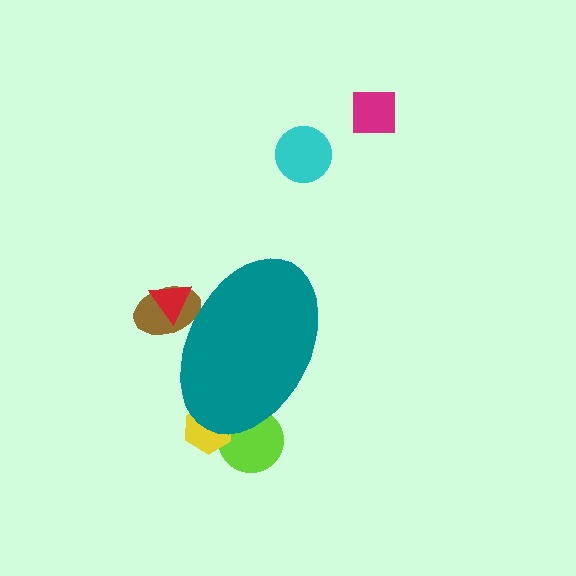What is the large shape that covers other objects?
A teal ellipse.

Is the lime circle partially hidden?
Yes, the lime circle is partially hidden behind the teal ellipse.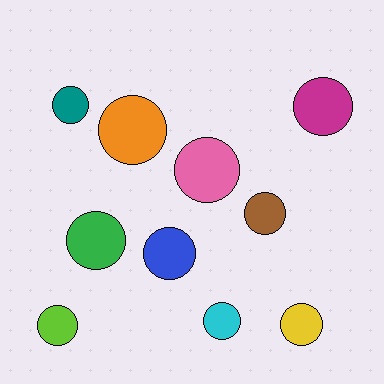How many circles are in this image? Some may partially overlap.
There are 10 circles.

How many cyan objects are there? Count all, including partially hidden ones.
There is 1 cyan object.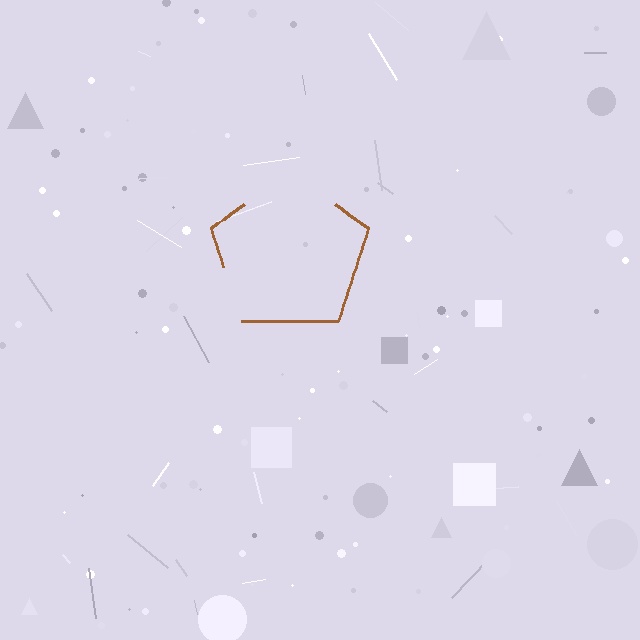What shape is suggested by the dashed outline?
The dashed outline suggests a pentagon.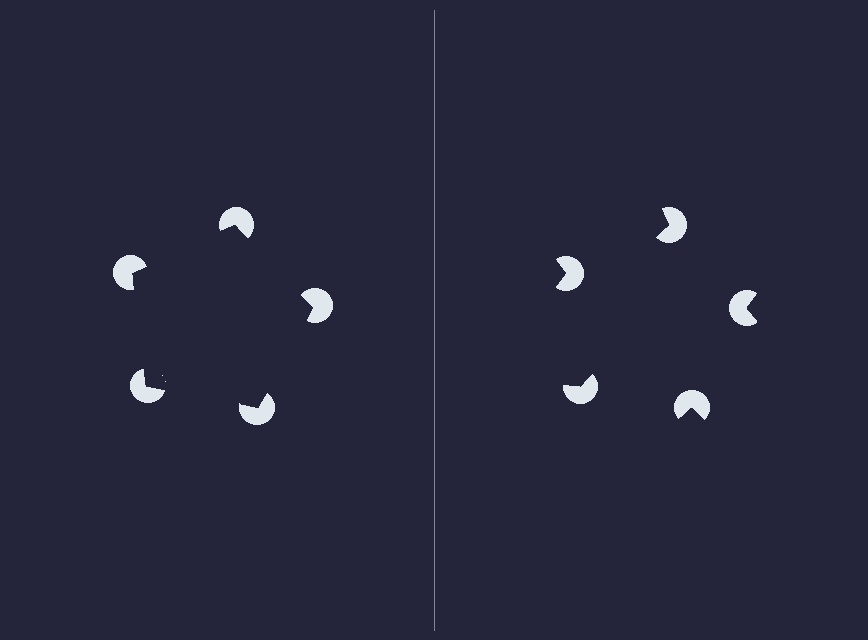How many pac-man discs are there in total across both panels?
10 — 5 on each side.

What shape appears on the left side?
An illusory pentagon.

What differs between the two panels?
The pac-man discs are positioned identically on both sides; only the wedge orientations differ. On the left they align to a pentagon; on the right they are misaligned.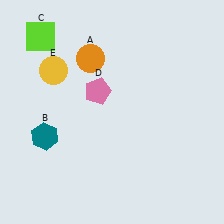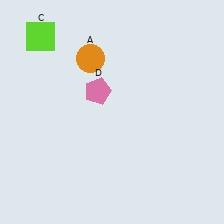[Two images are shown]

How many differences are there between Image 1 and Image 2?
There are 2 differences between the two images.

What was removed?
The teal hexagon (B), the yellow circle (E) were removed in Image 2.